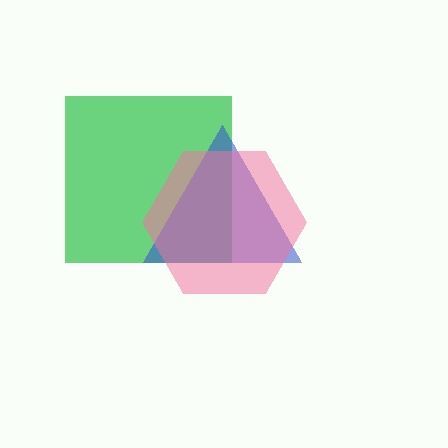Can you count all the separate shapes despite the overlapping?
Yes, there are 3 separate shapes.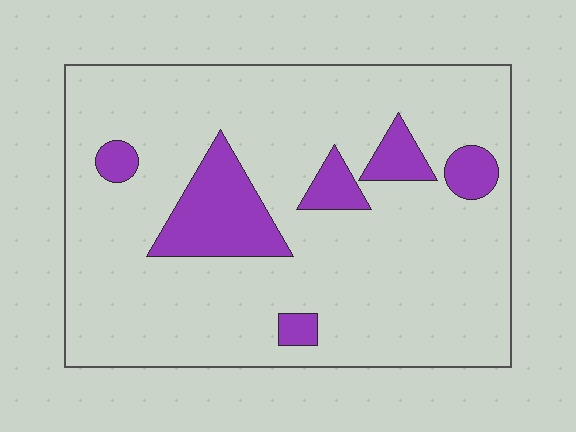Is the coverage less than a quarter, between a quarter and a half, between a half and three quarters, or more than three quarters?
Less than a quarter.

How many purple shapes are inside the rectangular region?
6.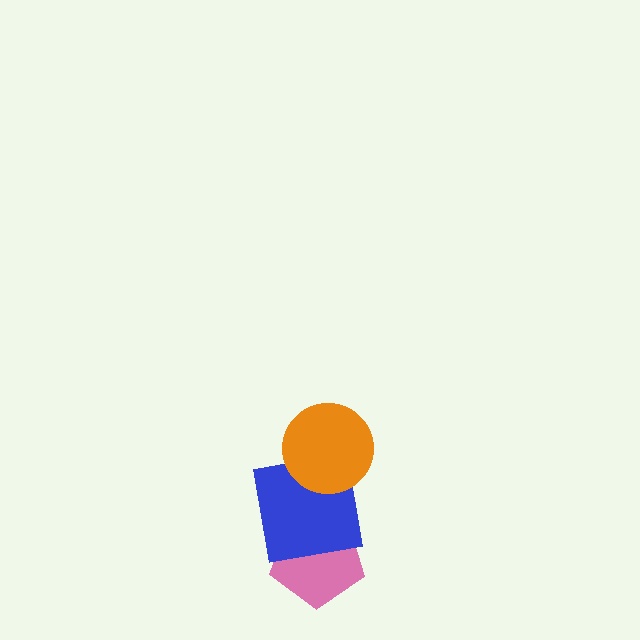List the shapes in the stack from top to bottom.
From top to bottom: the orange circle, the blue square, the pink pentagon.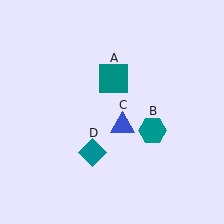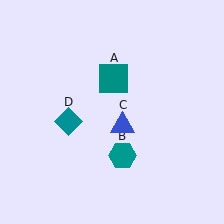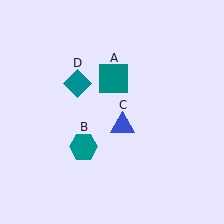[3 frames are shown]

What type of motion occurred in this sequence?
The teal hexagon (object B), teal diamond (object D) rotated clockwise around the center of the scene.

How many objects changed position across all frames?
2 objects changed position: teal hexagon (object B), teal diamond (object D).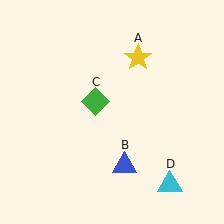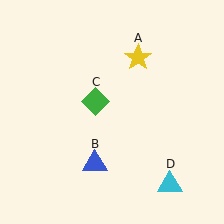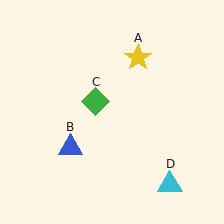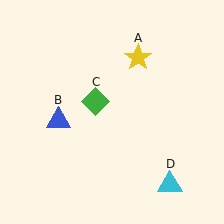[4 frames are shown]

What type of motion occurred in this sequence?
The blue triangle (object B) rotated clockwise around the center of the scene.